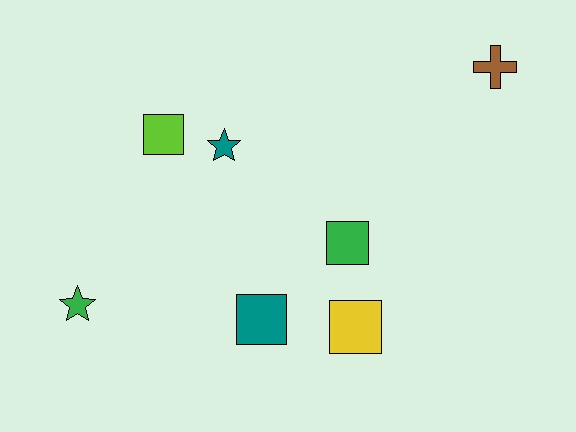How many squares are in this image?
There are 4 squares.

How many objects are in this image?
There are 7 objects.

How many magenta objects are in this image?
There are no magenta objects.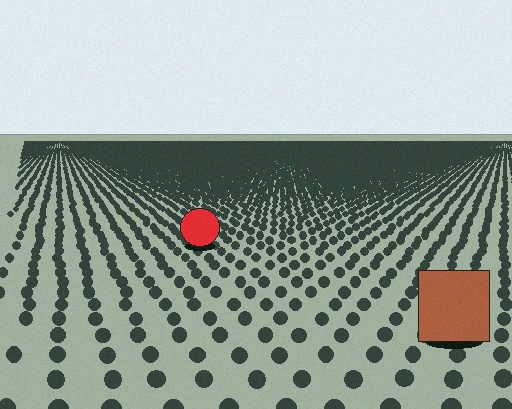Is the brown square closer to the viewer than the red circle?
Yes. The brown square is closer — you can tell from the texture gradient: the ground texture is coarser near it.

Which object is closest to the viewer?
The brown square is closest. The texture marks near it are larger and more spread out.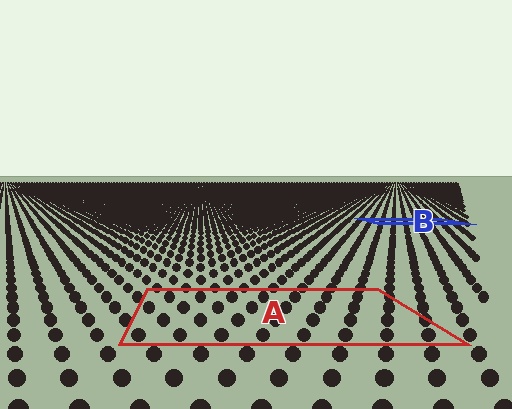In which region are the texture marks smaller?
The texture marks are smaller in region B, because it is farther away.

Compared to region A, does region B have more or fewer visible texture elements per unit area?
Region B has more texture elements per unit area — they are packed more densely because it is farther away.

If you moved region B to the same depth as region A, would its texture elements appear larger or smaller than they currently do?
They would appear larger. At a closer depth, the same texture elements are projected at a bigger on-screen size.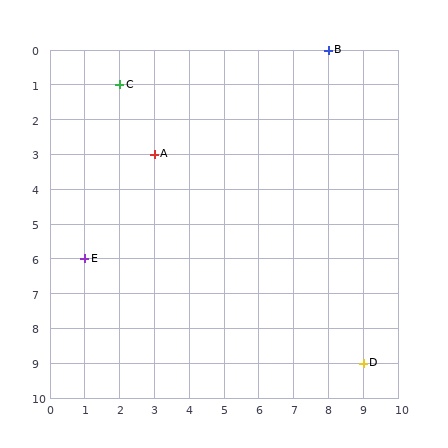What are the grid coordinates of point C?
Point C is at grid coordinates (2, 1).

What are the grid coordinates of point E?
Point E is at grid coordinates (1, 6).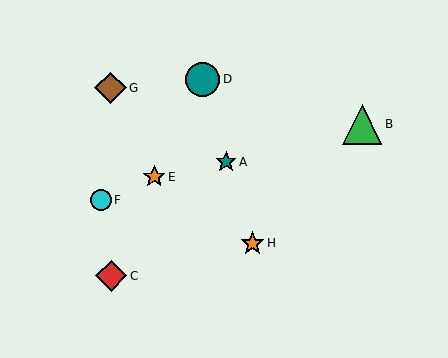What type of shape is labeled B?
Shape B is a green triangle.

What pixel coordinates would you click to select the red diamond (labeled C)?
Click at (111, 276) to select the red diamond C.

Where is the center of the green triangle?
The center of the green triangle is at (362, 124).